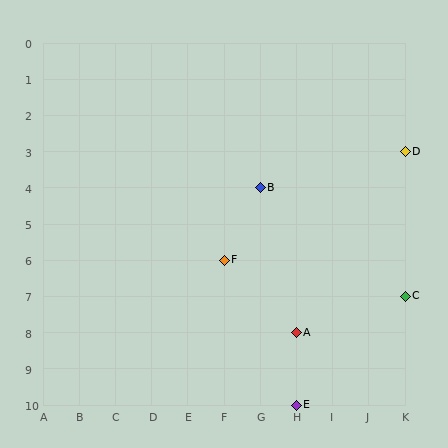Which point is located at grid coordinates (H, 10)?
Point E is at (H, 10).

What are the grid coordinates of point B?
Point B is at grid coordinates (G, 4).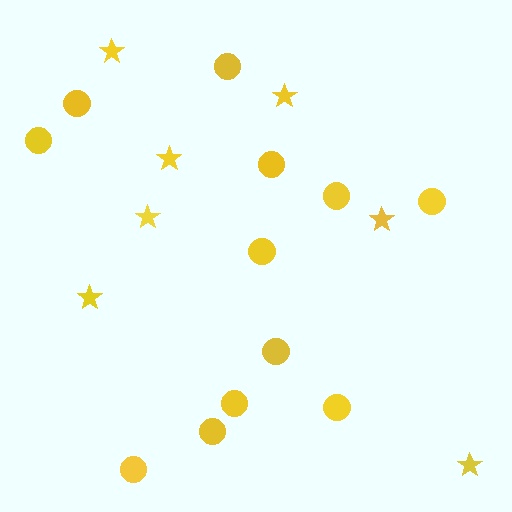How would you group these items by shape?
There are 2 groups: one group of stars (7) and one group of circles (12).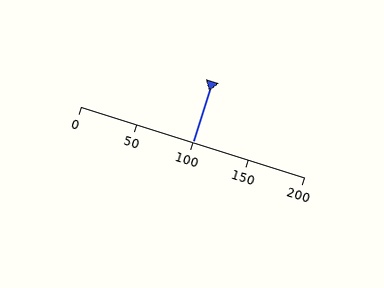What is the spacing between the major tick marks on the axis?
The major ticks are spaced 50 apart.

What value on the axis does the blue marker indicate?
The marker indicates approximately 100.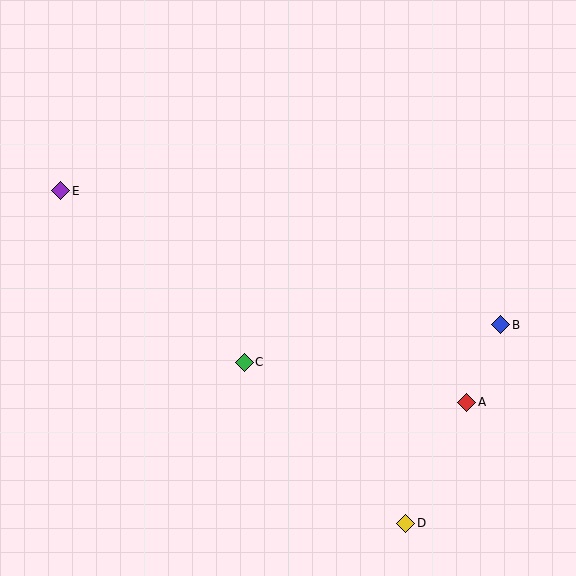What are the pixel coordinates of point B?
Point B is at (501, 325).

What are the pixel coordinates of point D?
Point D is at (406, 523).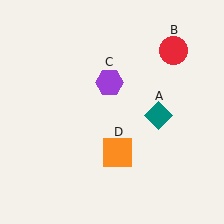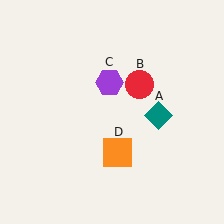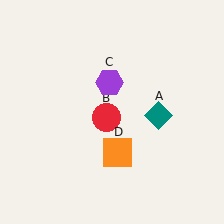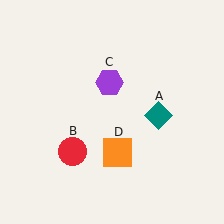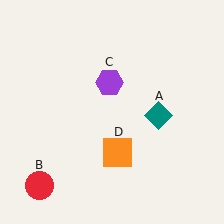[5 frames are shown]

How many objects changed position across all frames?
1 object changed position: red circle (object B).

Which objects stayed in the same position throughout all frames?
Teal diamond (object A) and purple hexagon (object C) and orange square (object D) remained stationary.